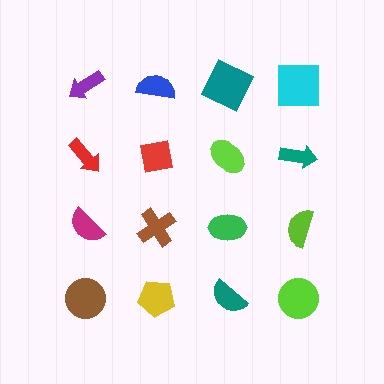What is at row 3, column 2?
A brown cross.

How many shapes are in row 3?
4 shapes.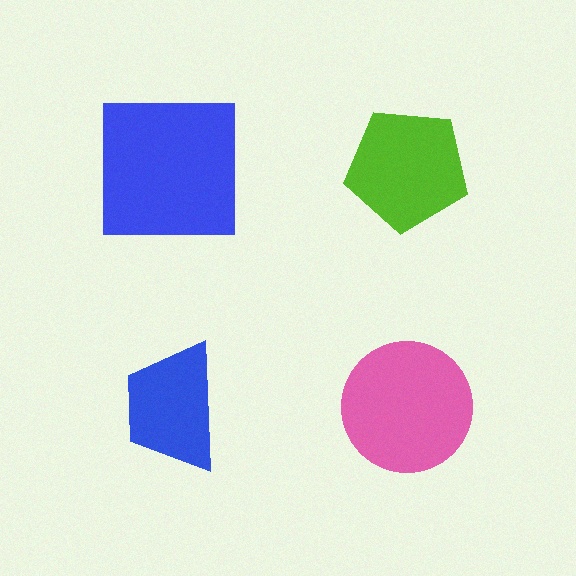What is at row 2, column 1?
A blue trapezoid.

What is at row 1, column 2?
A lime pentagon.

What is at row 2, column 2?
A pink circle.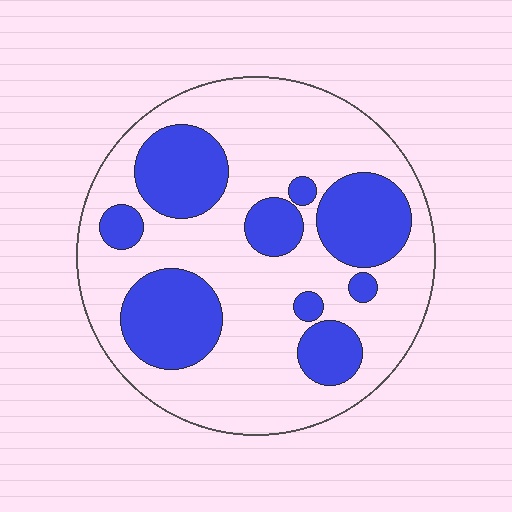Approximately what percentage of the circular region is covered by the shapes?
Approximately 30%.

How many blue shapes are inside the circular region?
9.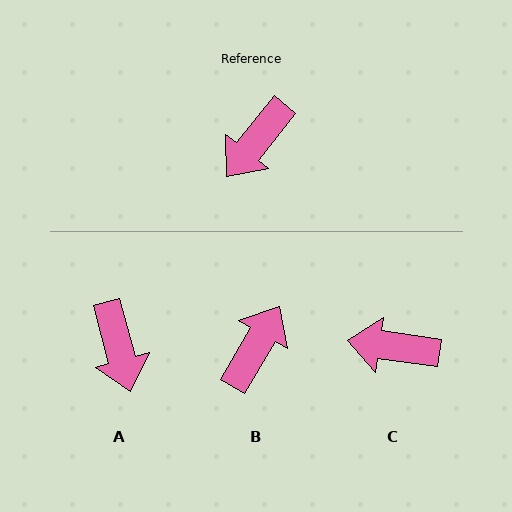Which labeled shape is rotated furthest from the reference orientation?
B, about 171 degrees away.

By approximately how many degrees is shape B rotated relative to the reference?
Approximately 171 degrees clockwise.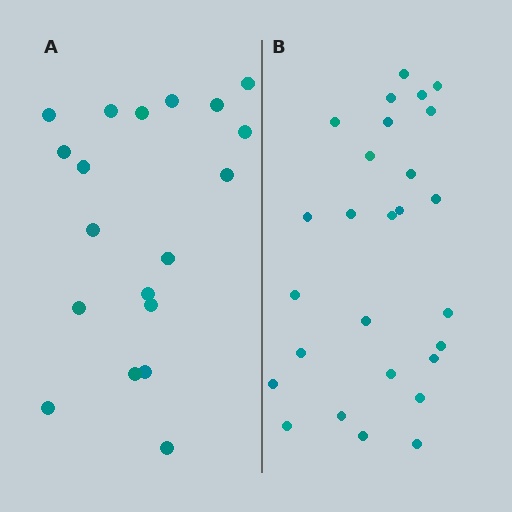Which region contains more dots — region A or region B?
Region B (the right region) has more dots.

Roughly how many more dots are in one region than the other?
Region B has roughly 8 or so more dots than region A.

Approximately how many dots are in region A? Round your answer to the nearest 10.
About 20 dots. (The exact count is 19, which rounds to 20.)